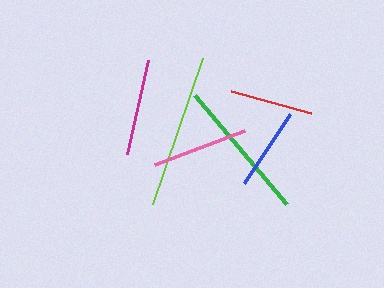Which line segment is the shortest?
The red line is the shortest at approximately 82 pixels.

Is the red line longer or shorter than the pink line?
The pink line is longer than the red line.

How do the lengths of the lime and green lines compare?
The lime and green lines are approximately the same length.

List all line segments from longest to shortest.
From longest to shortest: lime, green, pink, magenta, blue, red.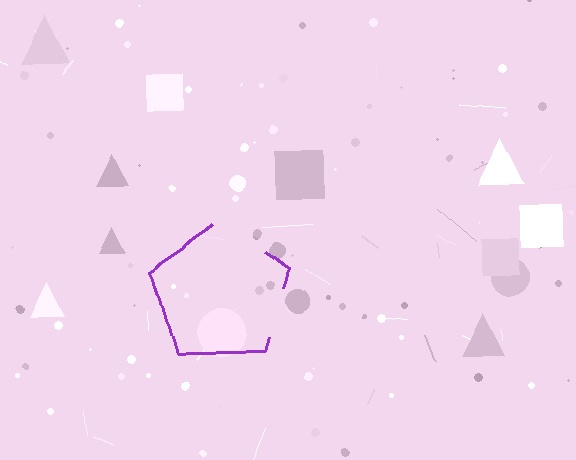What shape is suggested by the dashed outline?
The dashed outline suggests a pentagon.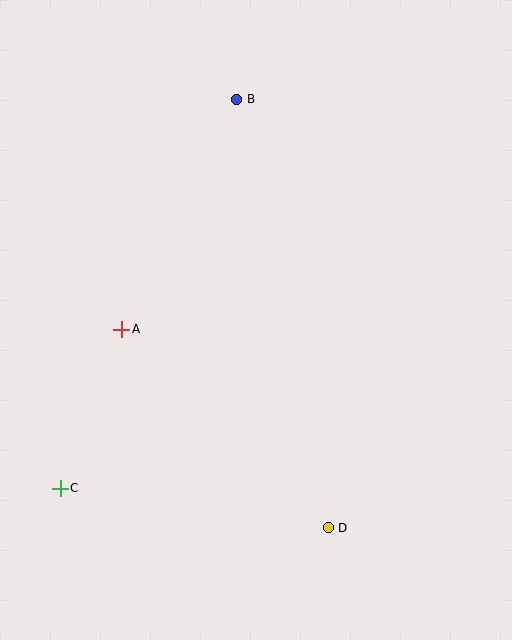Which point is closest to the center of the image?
Point A at (122, 329) is closest to the center.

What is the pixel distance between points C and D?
The distance between C and D is 271 pixels.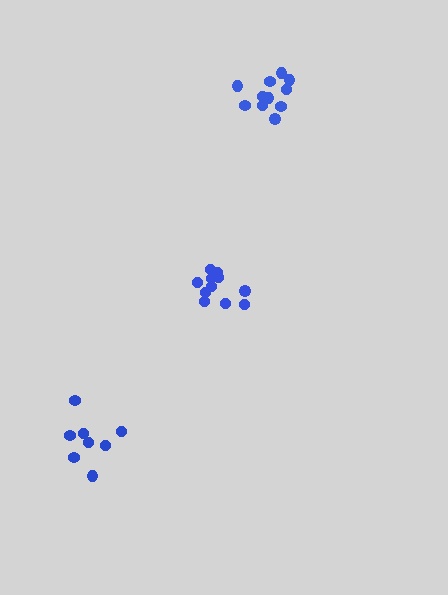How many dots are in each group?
Group 1: 11 dots, Group 2: 8 dots, Group 3: 11 dots (30 total).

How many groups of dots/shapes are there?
There are 3 groups.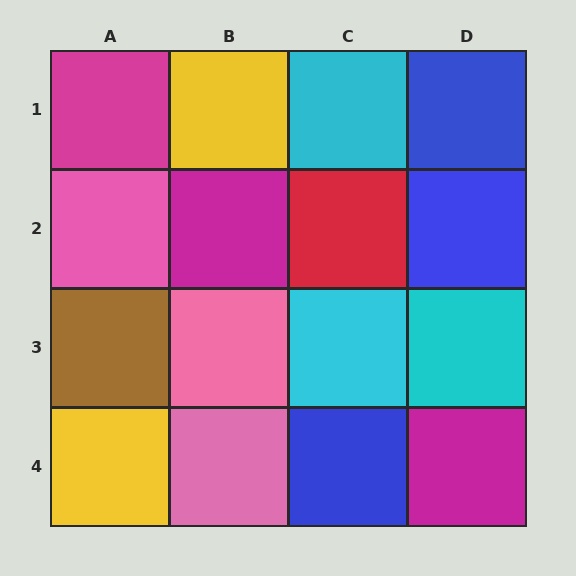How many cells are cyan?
3 cells are cyan.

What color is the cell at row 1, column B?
Yellow.